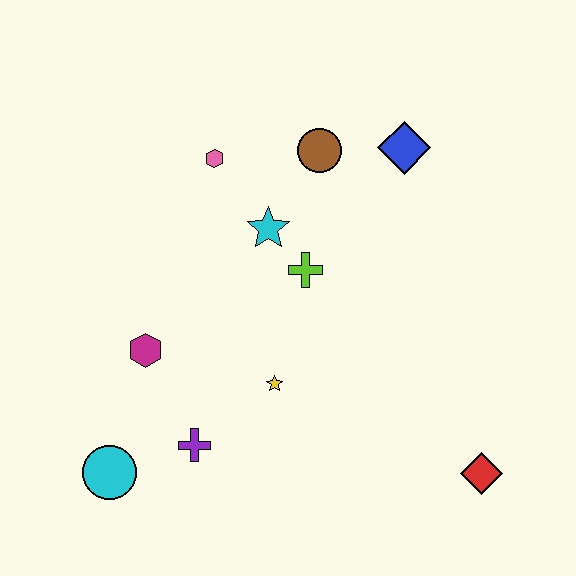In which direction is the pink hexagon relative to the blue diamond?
The pink hexagon is to the left of the blue diamond.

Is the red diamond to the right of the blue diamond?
Yes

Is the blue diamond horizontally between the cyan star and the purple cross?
No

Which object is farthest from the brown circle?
The cyan circle is farthest from the brown circle.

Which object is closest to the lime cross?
The cyan star is closest to the lime cross.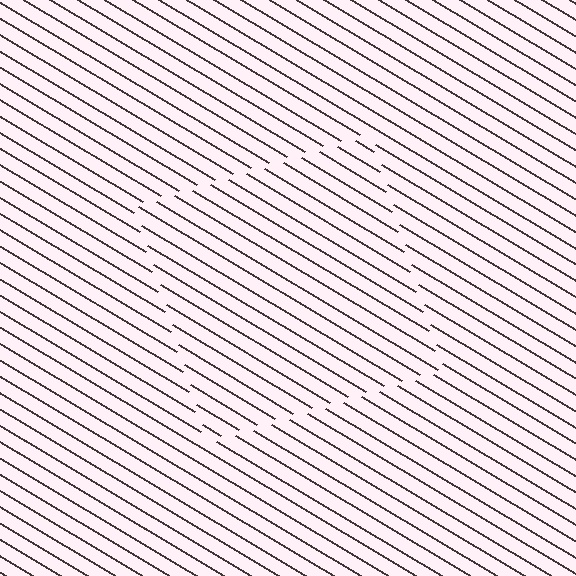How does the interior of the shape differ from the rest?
The interior of the shape contains the same grating, shifted by half a period — the contour is defined by the phase discontinuity where line-ends from the inner and outer gratings abut.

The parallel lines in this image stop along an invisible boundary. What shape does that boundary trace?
An illusory square. The interior of the shape contains the same grating, shifted by half a period — the contour is defined by the phase discontinuity where line-ends from the inner and outer gratings abut.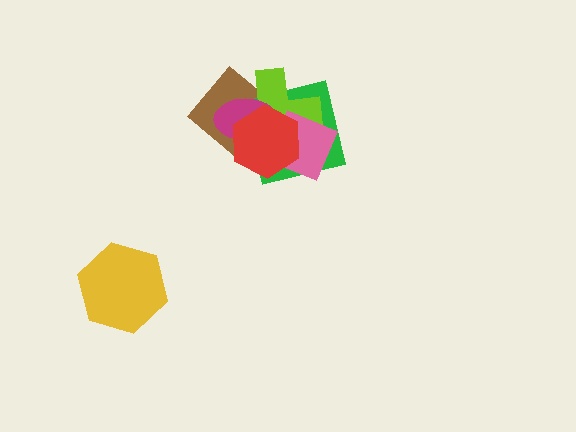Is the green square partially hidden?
Yes, it is partially covered by another shape.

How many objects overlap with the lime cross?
5 objects overlap with the lime cross.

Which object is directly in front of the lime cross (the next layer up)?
The magenta ellipse is directly in front of the lime cross.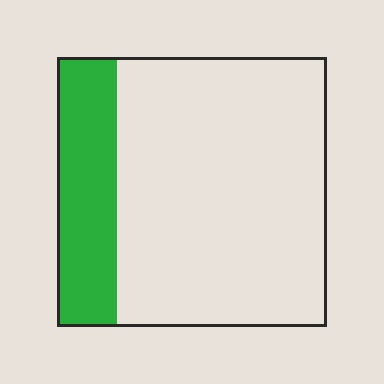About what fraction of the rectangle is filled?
About one fifth (1/5).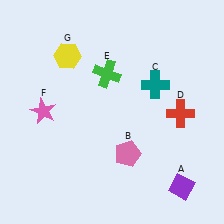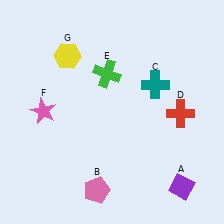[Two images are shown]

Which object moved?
The pink pentagon (B) moved down.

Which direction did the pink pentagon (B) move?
The pink pentagon (B) moved down.